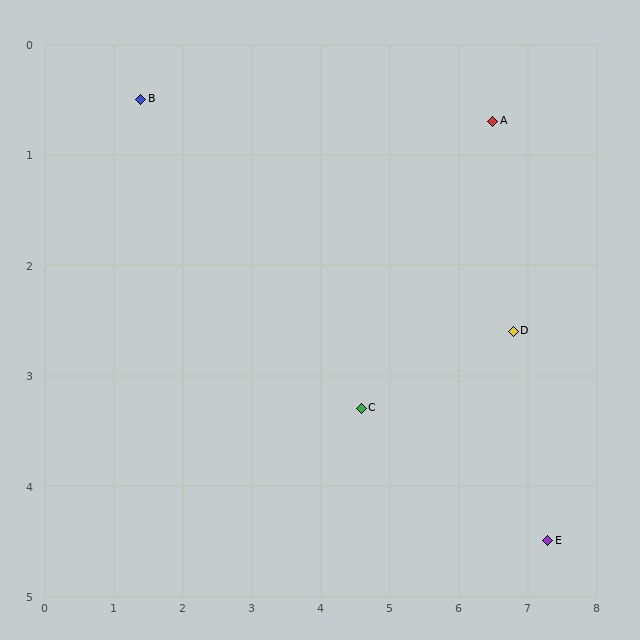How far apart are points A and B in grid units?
Points A and B are about 5.1 grid units apart.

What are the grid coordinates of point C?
Point C is at approximately (4.6, 3.3).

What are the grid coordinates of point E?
Point E is at approximately (7.3, 4.5).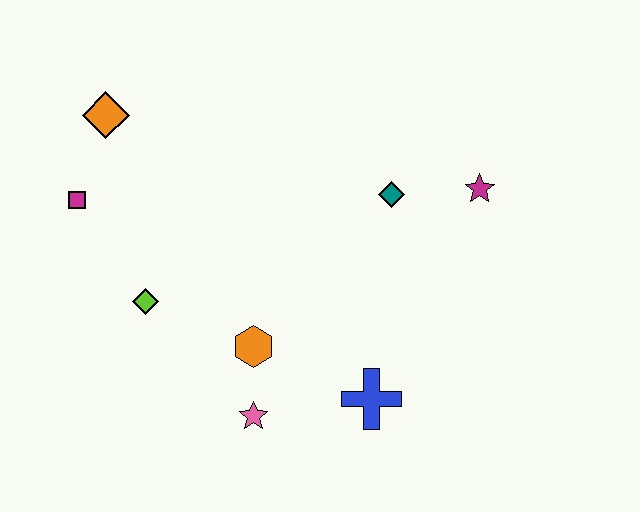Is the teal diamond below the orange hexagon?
No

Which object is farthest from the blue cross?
The orange diamond is farthest from the blue cross.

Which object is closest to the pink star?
The orange hexagon is closest to the pink star.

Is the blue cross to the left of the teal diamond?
Yes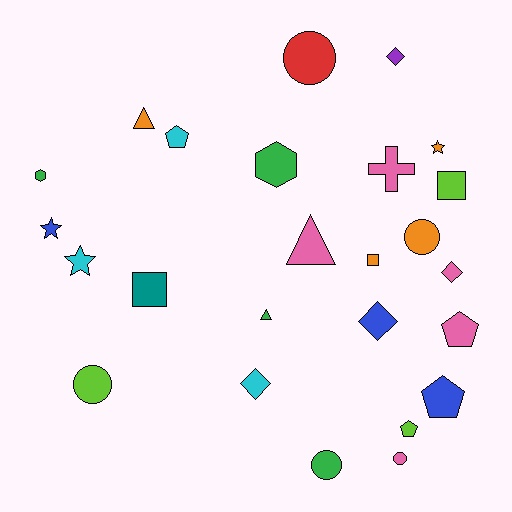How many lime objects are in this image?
There are 3 lime objects.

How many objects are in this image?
There are 25 objects.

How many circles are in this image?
There are 5 circles.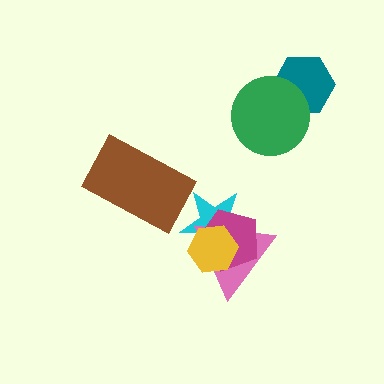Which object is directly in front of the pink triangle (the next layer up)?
The magenta pentagon is directly in front of the pink triangle.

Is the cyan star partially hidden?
Yes, it is partially covered by another shape.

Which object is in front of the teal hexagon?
The green circle is in front of the teal hexagon.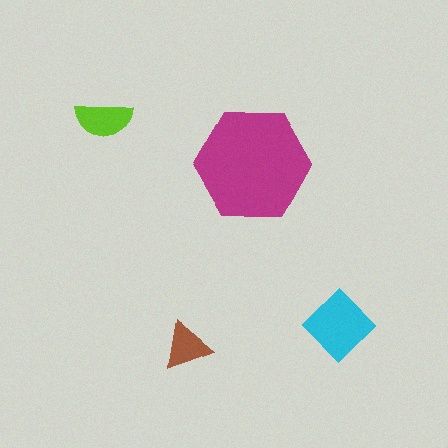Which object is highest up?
The lime semicircle is topmost.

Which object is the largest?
The magenta hexagon.